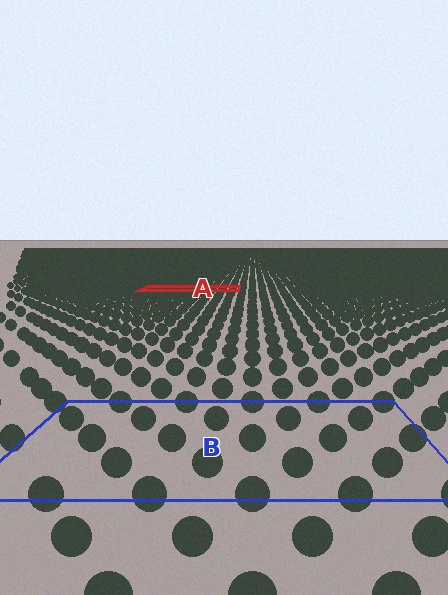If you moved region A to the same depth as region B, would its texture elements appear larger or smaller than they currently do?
They would appear larger. At a closer depth, the same texture elements are projected at a bigger on-screen size.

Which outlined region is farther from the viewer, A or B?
Region A is farther from the viewer — the texture elements inside it appear smaller and more densely packed.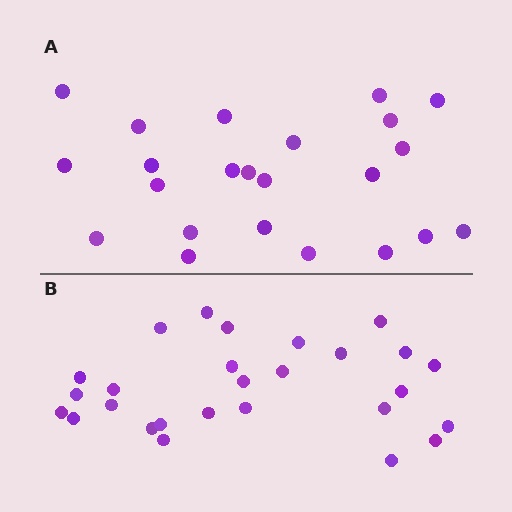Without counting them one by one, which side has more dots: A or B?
Region B (the bottom region) has more dots.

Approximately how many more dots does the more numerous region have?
Region B has about 4 more dots than region A.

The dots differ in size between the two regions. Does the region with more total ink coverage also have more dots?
No. Region A has more total ink coverage because its dots are larger, but region B actually contains more individual dots. Total area can be misleading — the number of items is what matters here.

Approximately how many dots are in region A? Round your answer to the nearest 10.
About 20 dots. (The exact count is 23, which rounds to 20.)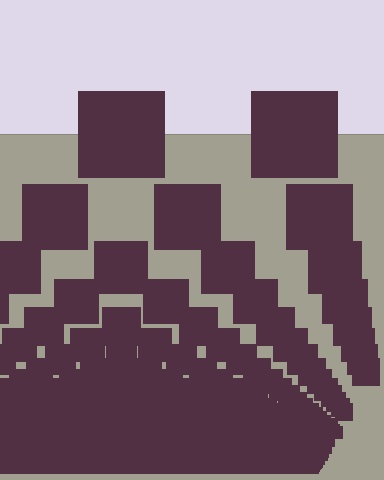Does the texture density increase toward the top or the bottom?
Density increases toward the bottom.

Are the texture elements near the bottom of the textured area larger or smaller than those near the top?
Smaller. The gradient is inverted — elements near the bottom are smaller and denser.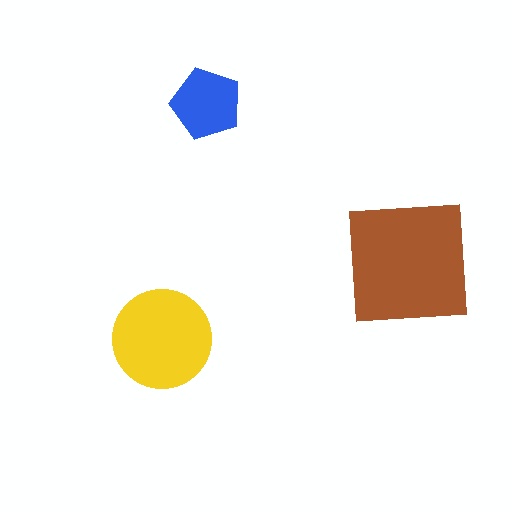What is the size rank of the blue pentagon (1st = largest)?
3rd.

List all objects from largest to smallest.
The brown square, the yellow circle, the blue pentagon.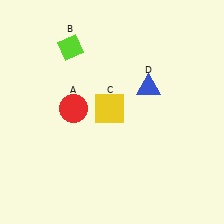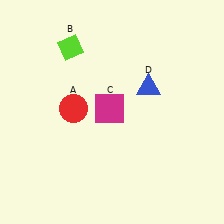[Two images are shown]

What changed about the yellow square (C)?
In Image 1, C is yellow. In Image 2, it changed to magenta.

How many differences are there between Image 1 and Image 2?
There is 1 difference between the two images.